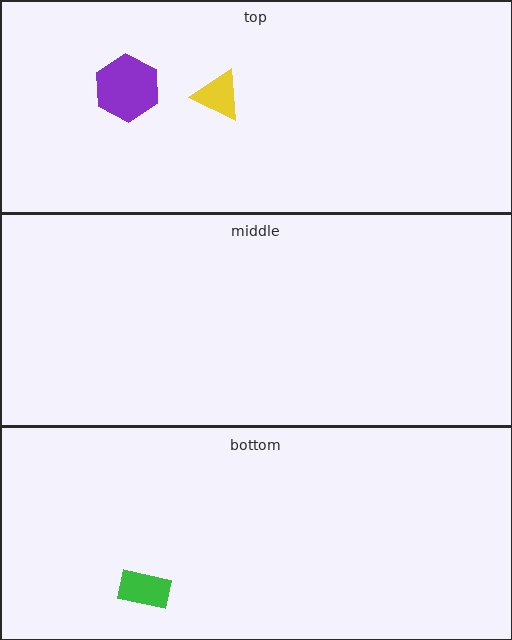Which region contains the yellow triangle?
The top region.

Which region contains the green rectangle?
The bottom region.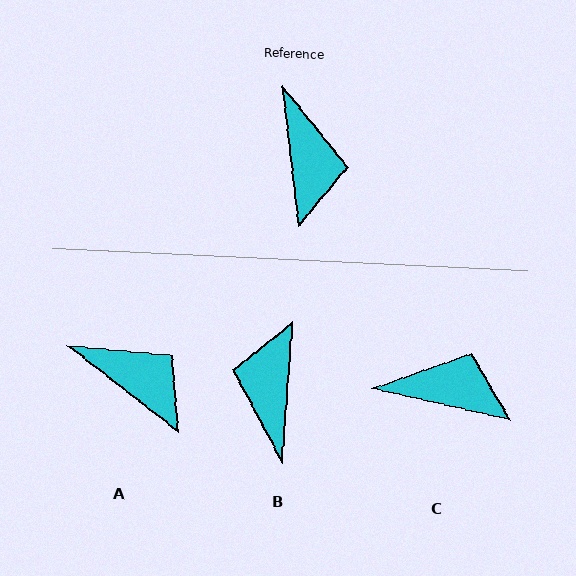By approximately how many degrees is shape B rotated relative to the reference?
Approximately 169 degrees counter-clockwise.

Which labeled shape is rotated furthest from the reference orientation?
B, about 169 degrees away.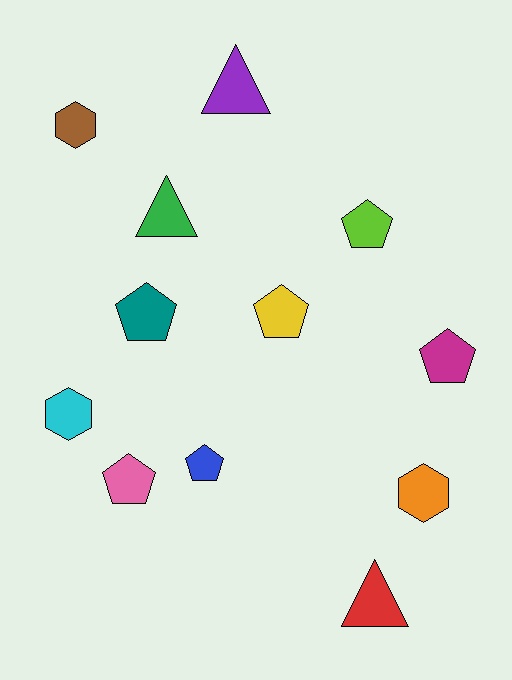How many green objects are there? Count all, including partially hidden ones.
There is 1 green object.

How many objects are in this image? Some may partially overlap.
There are 12 objects.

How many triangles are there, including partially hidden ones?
There are 3 triangles.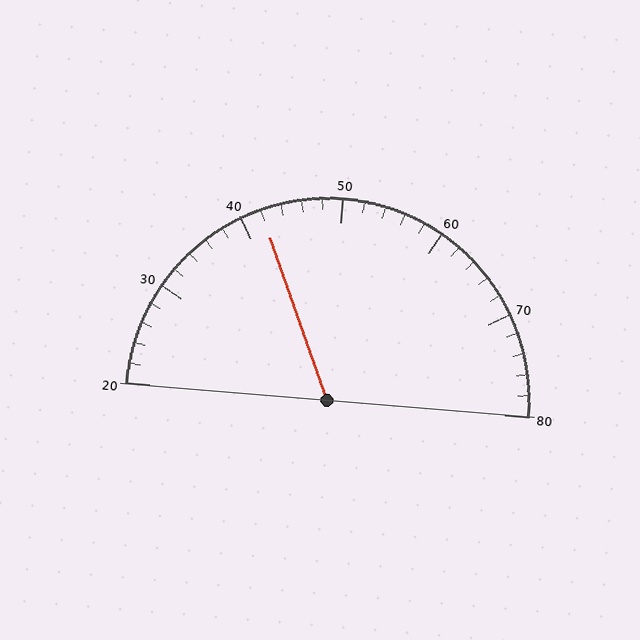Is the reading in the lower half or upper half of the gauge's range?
The reading is in the lower half of the range (20 to 80).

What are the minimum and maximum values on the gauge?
The gauge ranges from 20 to 80.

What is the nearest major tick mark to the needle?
The nearest major tick mark is 40.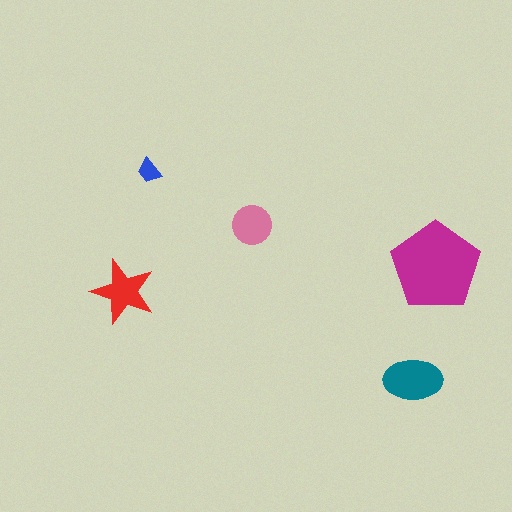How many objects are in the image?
There are 5 objects in the image.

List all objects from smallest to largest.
The blue trapezoid, the pink circle, the red star, the teal ellipse, the magenta pentagon.